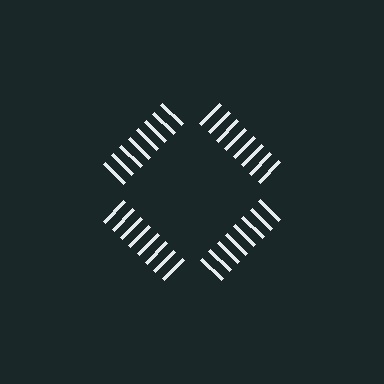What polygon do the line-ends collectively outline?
An illusory square — the line segments terminate on its edges but no continuous stroke is drawn.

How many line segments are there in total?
32 — 8 along each of the 4 edges.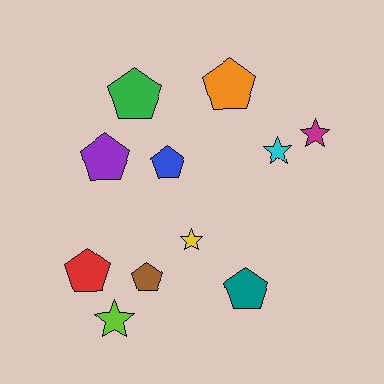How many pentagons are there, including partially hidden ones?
There are 7 pentagons.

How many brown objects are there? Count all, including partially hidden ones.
There is 1 brown object.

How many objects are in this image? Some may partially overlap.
There are 11 objects.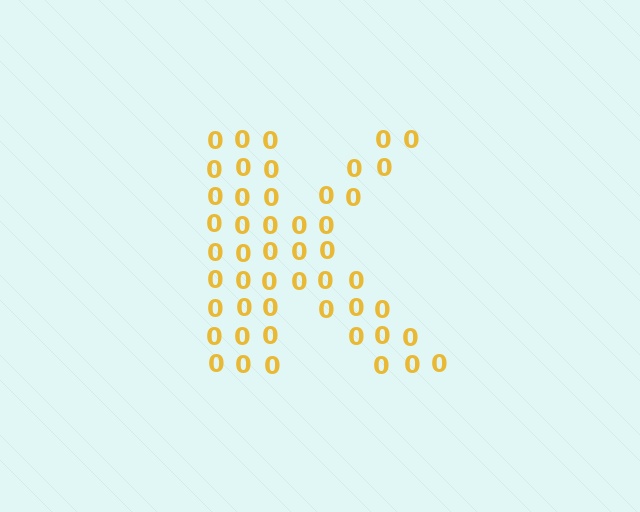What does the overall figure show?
The overall figure shows the letter K.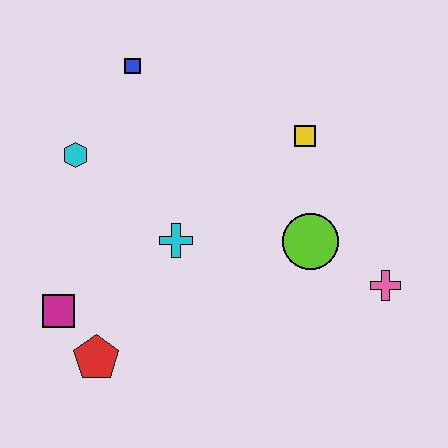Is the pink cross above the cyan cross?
No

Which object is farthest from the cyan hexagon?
The pink cross is farthest from the cyan hexagon.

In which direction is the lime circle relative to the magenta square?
The lime circle is to the right of the magenta square.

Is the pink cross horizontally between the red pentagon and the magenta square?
No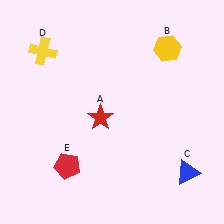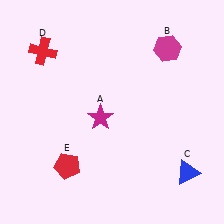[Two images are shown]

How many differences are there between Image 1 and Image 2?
There are 3 differences between the two images.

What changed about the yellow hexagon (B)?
In Image 1, B is yellow. In Image 2, it changed to magenta.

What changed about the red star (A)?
In Image 1, A is red. In Image 2, it changed to magenta.